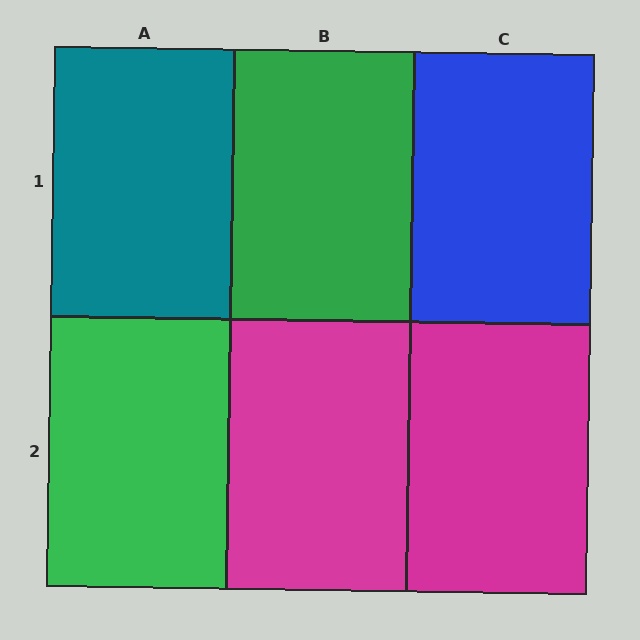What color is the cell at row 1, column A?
Teal.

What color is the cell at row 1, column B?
Green.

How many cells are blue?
1 cell is blue.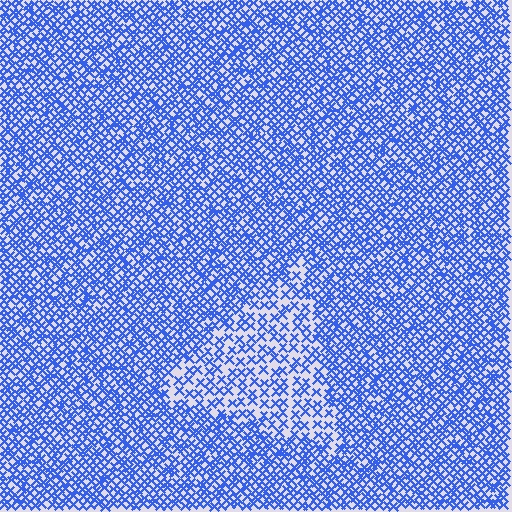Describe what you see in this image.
The image contains small blue elements arranged at two different densities. A triangle-shaped region is visible where the elements are less densely packed than the surrounding area.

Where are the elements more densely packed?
The elements are more densely packed outside the triangle boundary.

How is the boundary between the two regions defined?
The boundary is defined by a change in element density (approximately 1.9x ratio). All elements are the same color, size, and shape.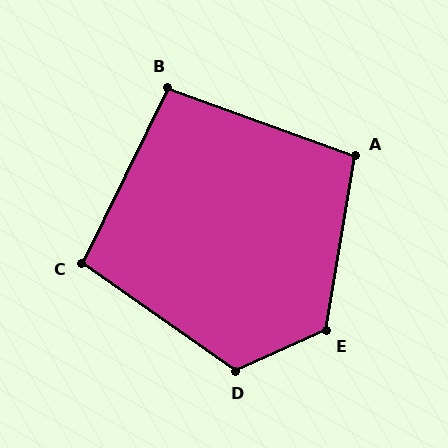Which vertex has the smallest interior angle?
B, at approximately 96 degrees.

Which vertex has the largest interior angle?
E, at approximately 123 degrees.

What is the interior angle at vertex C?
Approximately 99 degrees (obtuse).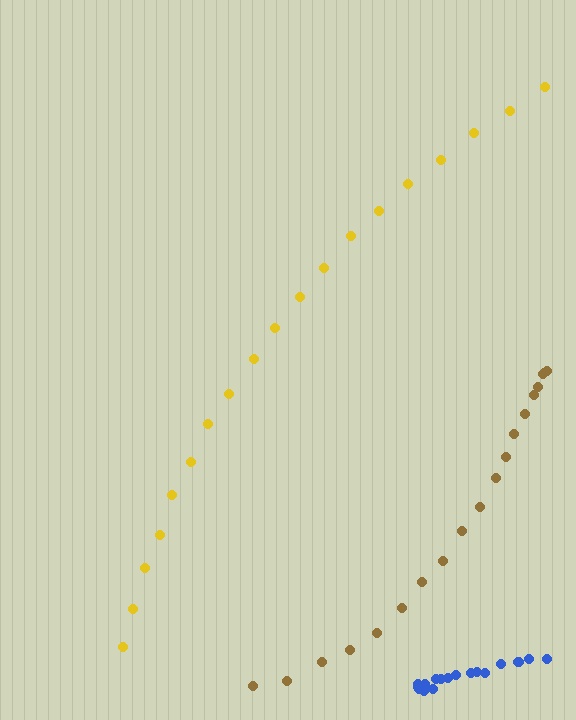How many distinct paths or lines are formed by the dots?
There are 3 distinct paths.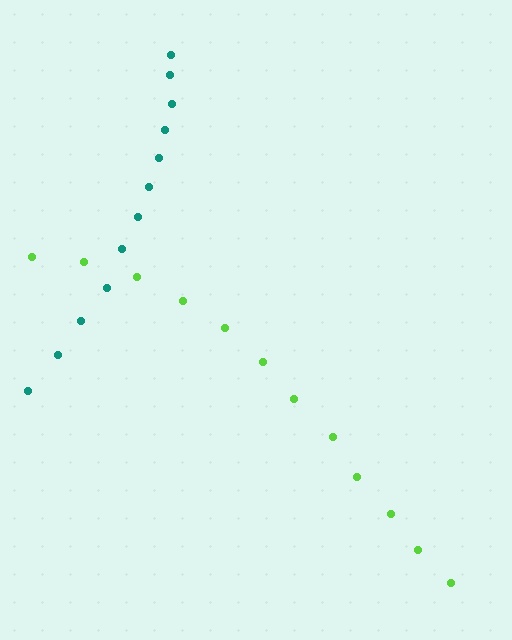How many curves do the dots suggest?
There are 2 distinct paths.